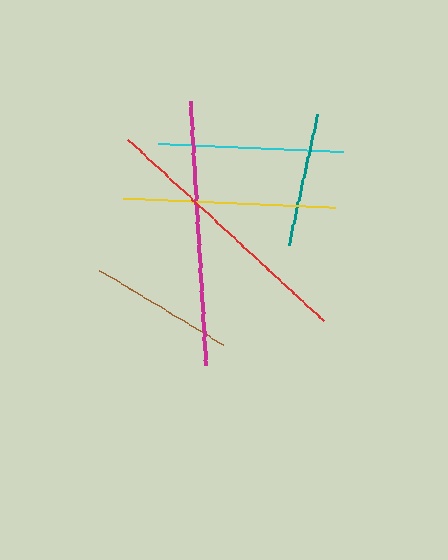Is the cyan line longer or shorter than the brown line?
The cyan line is longer than the brown line.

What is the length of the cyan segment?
The cyan segment is approximately 185 pixels long.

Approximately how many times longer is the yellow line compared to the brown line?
The yellow line is approximately 1.5 times the length of the brown line.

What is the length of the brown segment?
The brown segment is approximately 144 pixels long.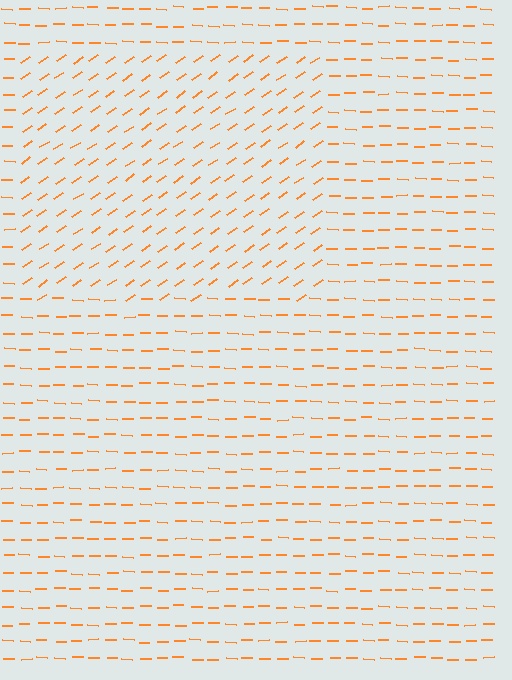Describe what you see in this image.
The image is filled with small orange line segments. A rectangle region in the image has lines oriented differently from the surrounding lines, creating a visible texture boundary.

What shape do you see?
I see a rectangle.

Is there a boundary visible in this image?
Yes, there is a texture boundary formed by a change in line orientation.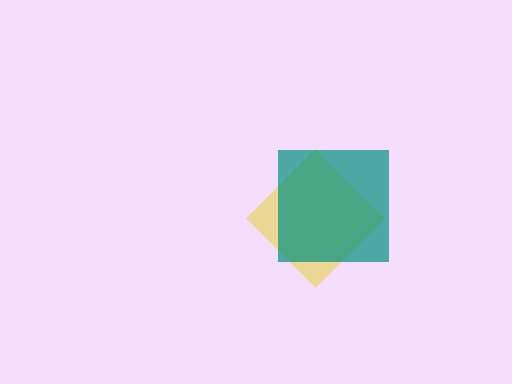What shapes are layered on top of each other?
The layered shapes are: a yellow diamond, a teal square.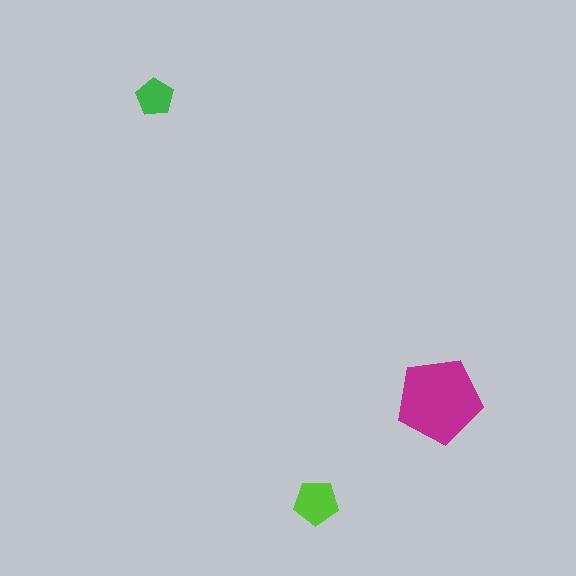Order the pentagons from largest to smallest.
the magenta one, the lime one, the green one.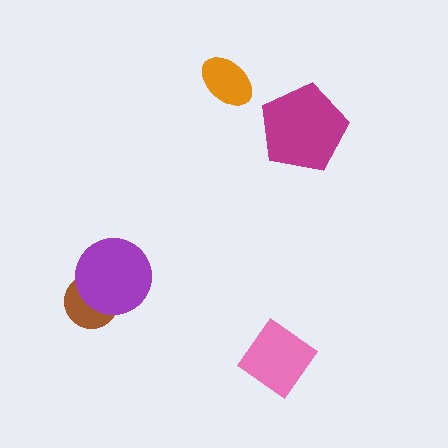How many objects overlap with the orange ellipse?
0 objects overlap with the orange ellipse.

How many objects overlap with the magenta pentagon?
0 objects overlap with the magenta pentagon.